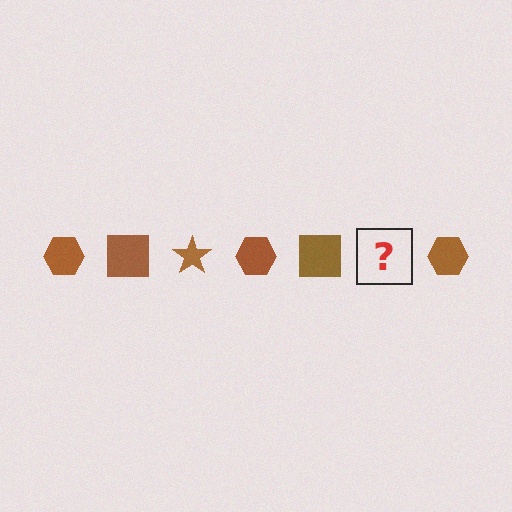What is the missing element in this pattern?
The missing element is a brown star.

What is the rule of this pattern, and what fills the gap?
The rule is that the pattern cycles through hexagon, square, star shapes in brown. The gap should be filled with a brown star.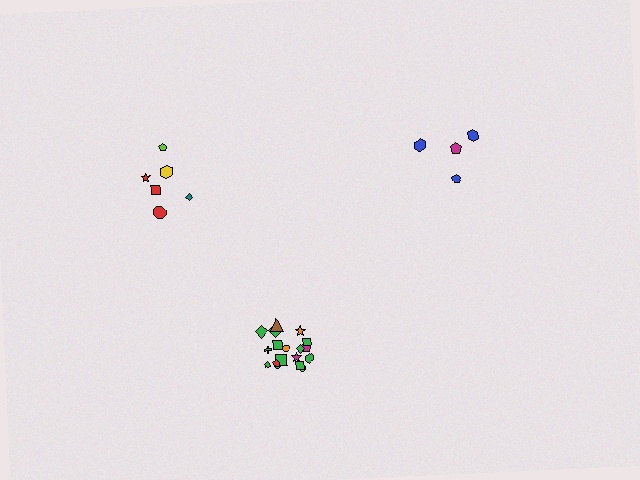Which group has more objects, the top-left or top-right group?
The top-left group.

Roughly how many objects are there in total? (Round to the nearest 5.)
Roughly 30 objects in total.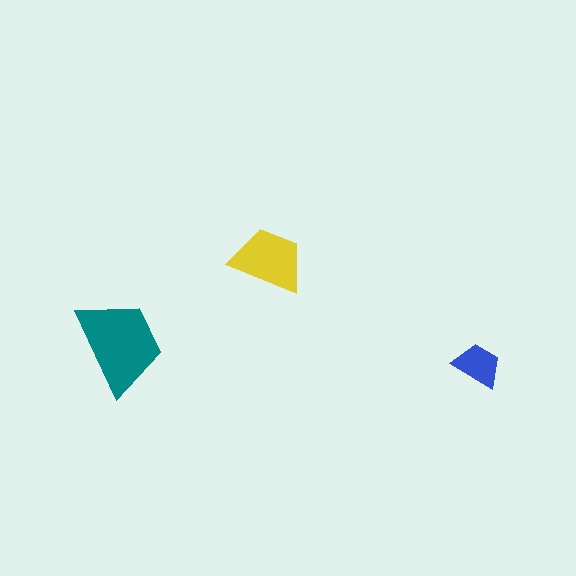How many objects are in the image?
There are 3 objects in the image.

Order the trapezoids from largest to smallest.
the teal one, the yellow one, the blue one.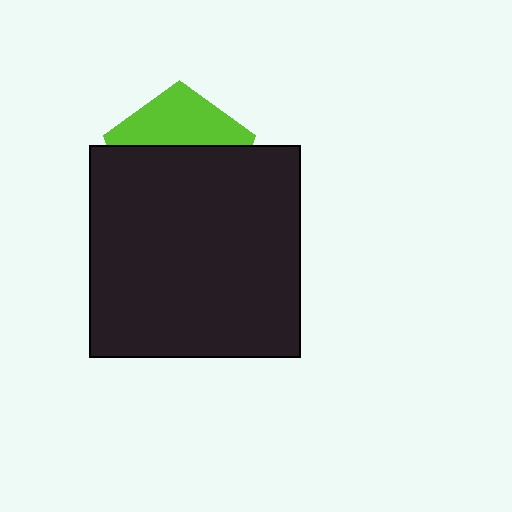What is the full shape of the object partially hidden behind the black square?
The partially hidden object is a lime pentagon.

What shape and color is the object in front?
The object in front is a black square.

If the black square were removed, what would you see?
You would see the complete lime pentagon.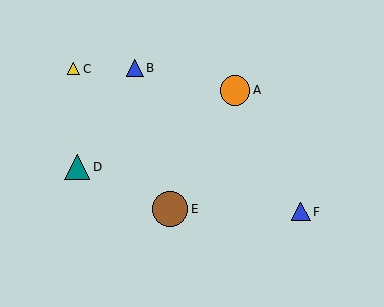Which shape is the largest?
The brown circle (labeled E) is the largest.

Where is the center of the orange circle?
The center of the orange circle is at (235, 90).